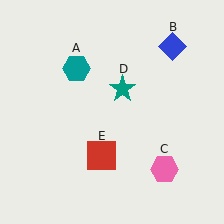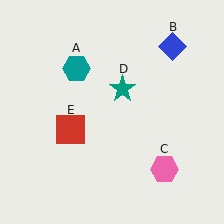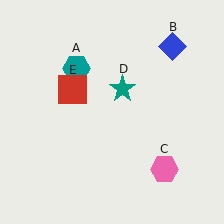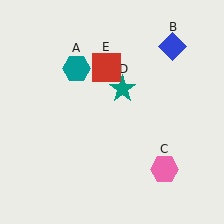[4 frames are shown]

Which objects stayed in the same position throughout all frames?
Teal hexagon (object A) and blue diamond (object B) and pink hexagon (object C) and teal star (object D) remained stationary.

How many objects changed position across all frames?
1 object changed position: red square (object E).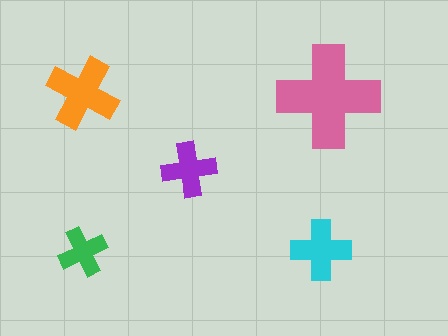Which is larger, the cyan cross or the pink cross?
The pink one.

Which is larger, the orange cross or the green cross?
The orange one.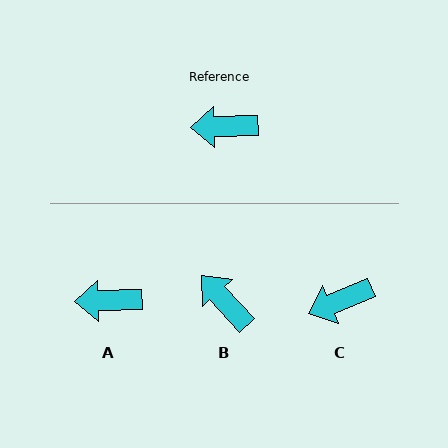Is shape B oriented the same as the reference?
No, it is off by about 49 degrees.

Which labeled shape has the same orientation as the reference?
A.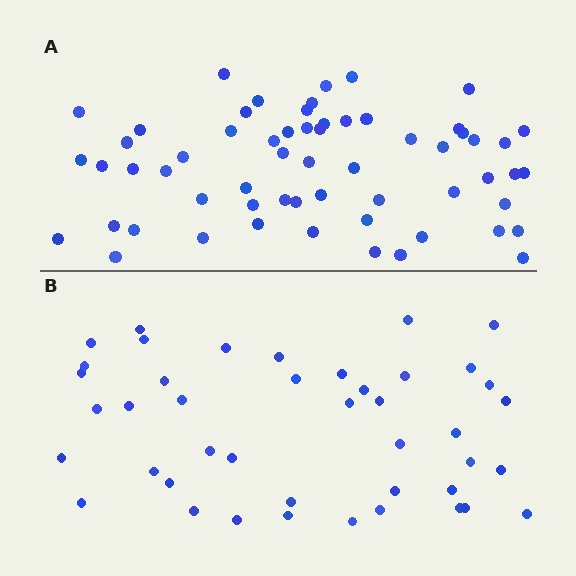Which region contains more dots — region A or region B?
Region A (the top region) has more dots.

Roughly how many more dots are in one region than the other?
Region A has approximately 15 more dots than region B.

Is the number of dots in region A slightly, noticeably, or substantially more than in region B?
Region A has noticeably more, but not dramatically so. The ratio is roughly 1.4 to 1.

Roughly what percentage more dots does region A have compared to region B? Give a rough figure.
About 40% more.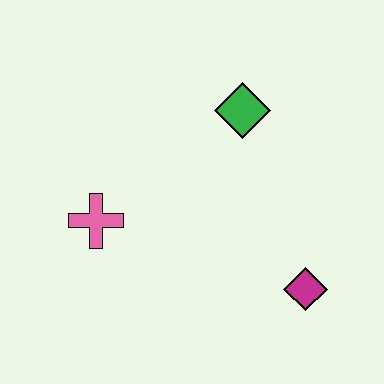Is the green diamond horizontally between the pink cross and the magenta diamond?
Yes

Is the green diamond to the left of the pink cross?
No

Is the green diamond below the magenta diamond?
No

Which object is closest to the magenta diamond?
The green diamond is closest to the magenta diamond.